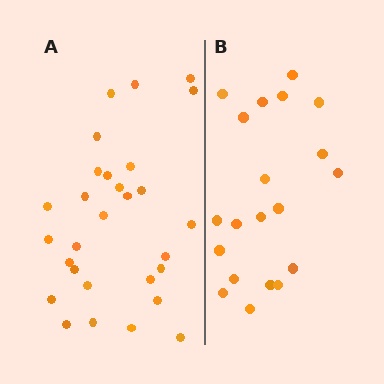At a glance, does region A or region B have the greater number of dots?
Region A (the left region) has more dots.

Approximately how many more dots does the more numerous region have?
Region A has roughly 8 or so more dots than region B.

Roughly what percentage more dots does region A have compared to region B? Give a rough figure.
About 45% more.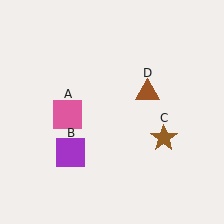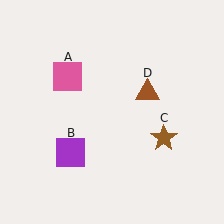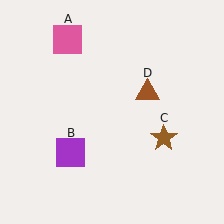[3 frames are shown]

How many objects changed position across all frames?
1 object changed position: pink square (object A).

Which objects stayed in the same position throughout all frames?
Purple square (object B) and brown star (object C) and brown triangle (object D) remained stationary.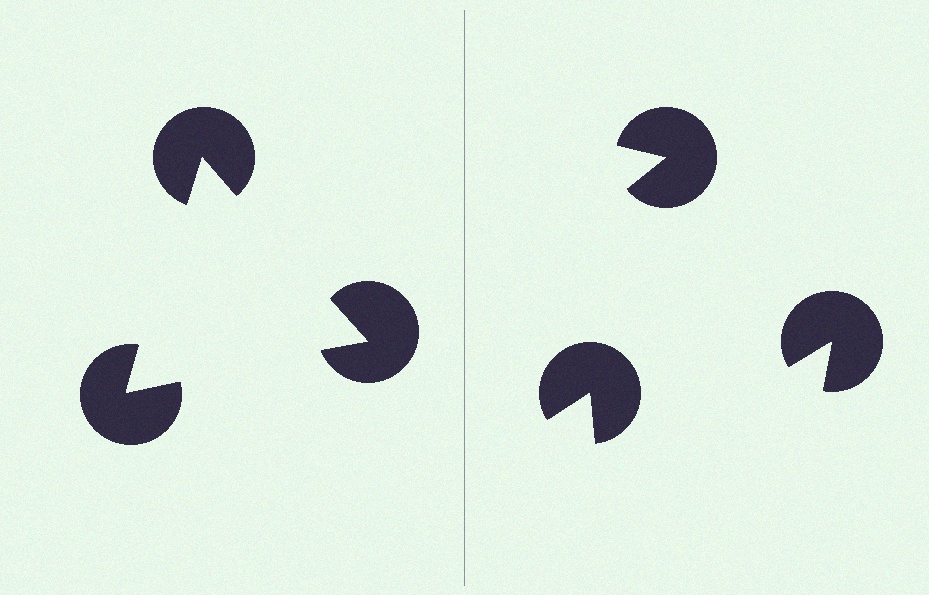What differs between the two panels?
The pac-man discs are positioned identically on both sides; only the wedge orientations differ. On the left they align to a triangle; on the right they are misaligned.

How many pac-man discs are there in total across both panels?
6 — 3 on each side.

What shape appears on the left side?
An illusory triangle.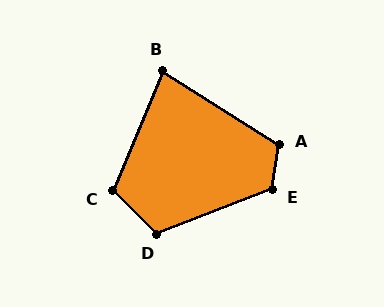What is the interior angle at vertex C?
Approximately 112 degrees (obtuse).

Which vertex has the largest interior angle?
E, at approximately 120 degrees.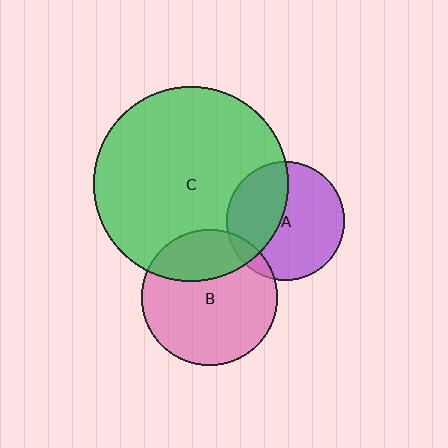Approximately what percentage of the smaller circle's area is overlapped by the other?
Approximately 10%.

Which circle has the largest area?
Circle C (green).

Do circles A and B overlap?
Yes.